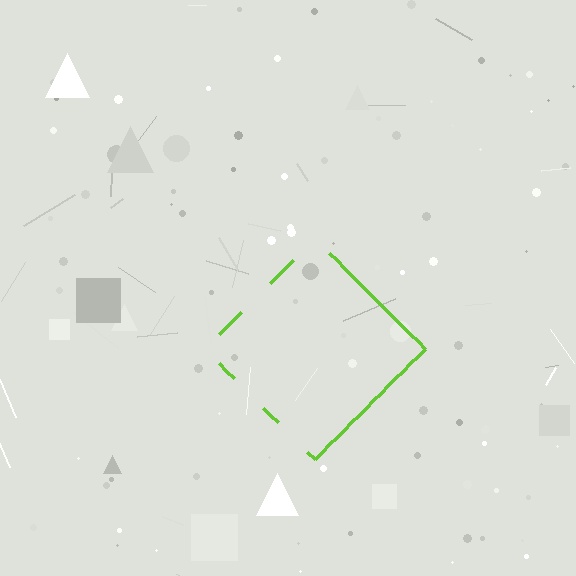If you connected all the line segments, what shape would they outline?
They would outline a diamond.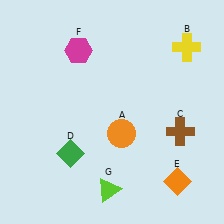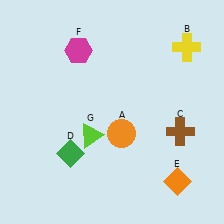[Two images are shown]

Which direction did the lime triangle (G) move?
The lime triangle (G) moved up.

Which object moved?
The lime triangle (G) moved up.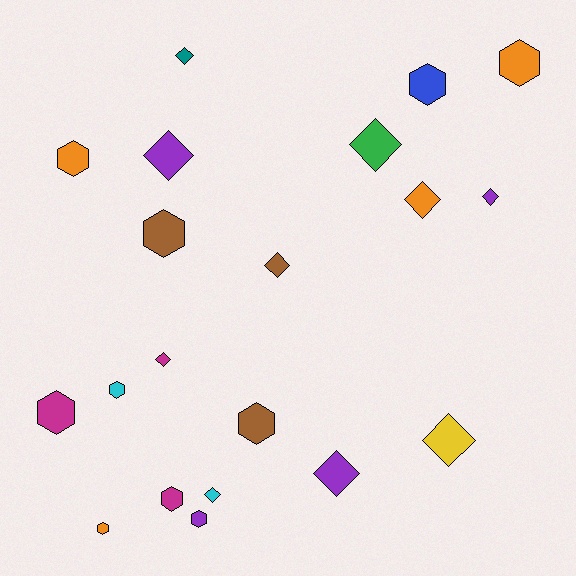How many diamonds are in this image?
There are 10 diamonds.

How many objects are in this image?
There are 20 objects.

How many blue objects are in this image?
There is 1 blue object.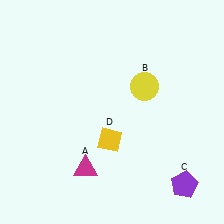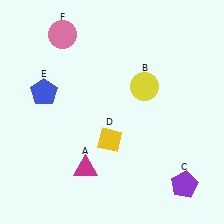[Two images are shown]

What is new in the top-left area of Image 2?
A pink circle (F) was added in the top-left area of Image 2.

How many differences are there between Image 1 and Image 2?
There are 2 differences between the two images.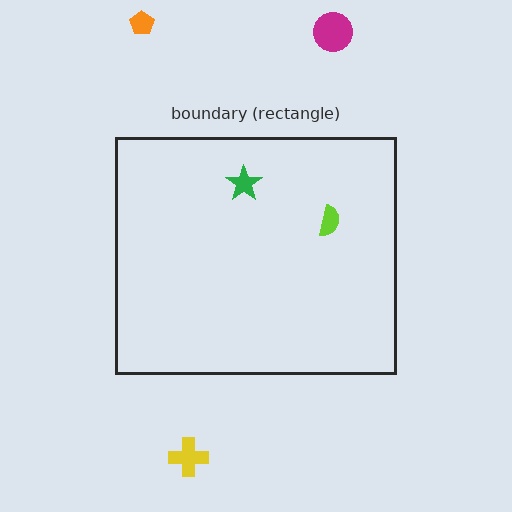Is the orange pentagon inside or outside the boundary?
Outside.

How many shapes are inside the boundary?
2 inside, 3 outside.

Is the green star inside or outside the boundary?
Inside.